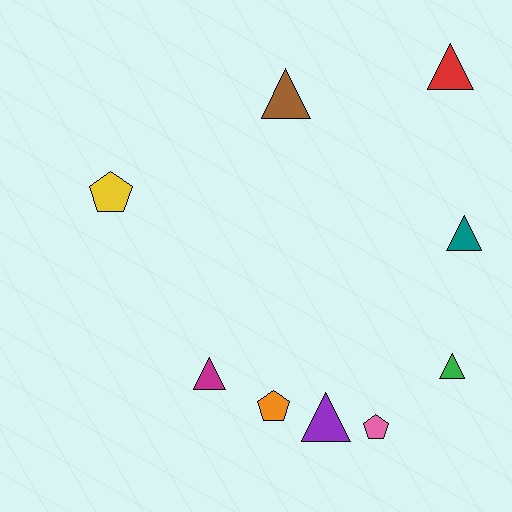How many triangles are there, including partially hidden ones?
There are 6 triangles.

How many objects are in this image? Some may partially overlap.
There are 9 objects.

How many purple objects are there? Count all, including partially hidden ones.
There is 1 purple object.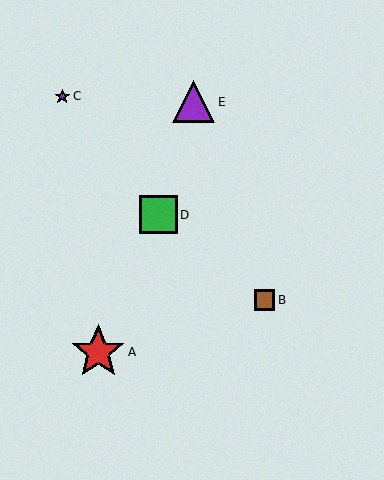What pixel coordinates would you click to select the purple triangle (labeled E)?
Click at (194, 102) to select the purple triangle E.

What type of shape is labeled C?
Shape C is a purple star.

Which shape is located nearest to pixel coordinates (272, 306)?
The brown square (labeled B) at (265, 300) is nearest to that location.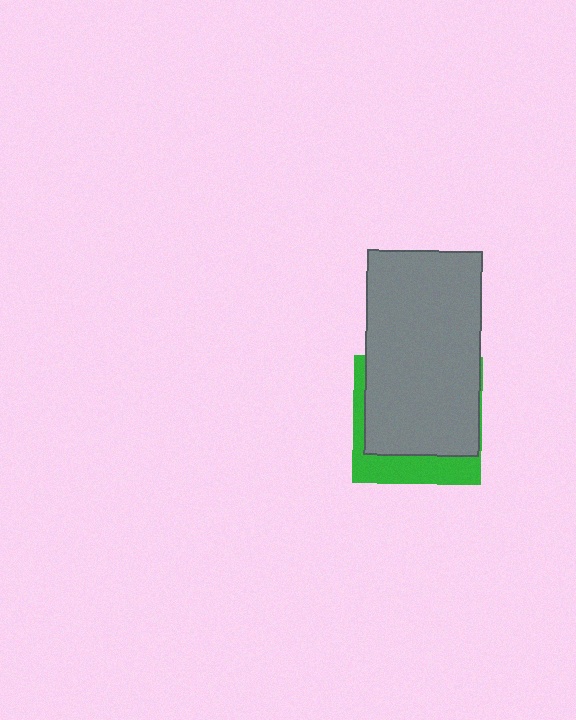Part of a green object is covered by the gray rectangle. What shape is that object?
It is a square.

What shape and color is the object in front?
The object in front is a gray rectangle.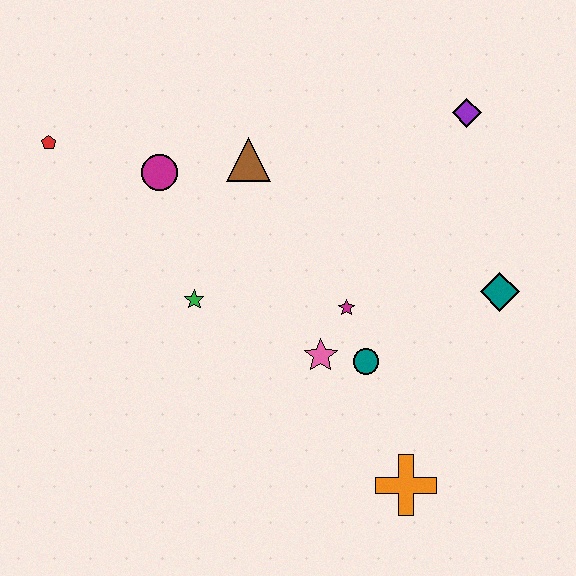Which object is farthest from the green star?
The purple diamond is farthest from the green star.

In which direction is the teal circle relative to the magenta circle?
The teal circle is to the right of the magenta circle.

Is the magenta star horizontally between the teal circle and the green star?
Yes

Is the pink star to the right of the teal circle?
No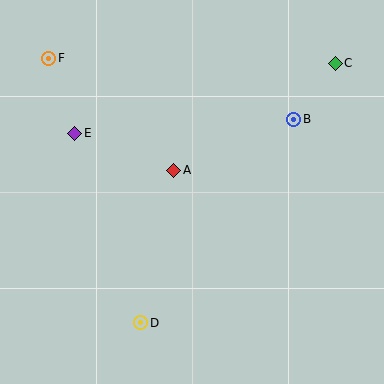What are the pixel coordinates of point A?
Point A is at (174, 170).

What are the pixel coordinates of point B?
Point B is at (294, 119).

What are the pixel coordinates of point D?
Point D is at (141, 323).